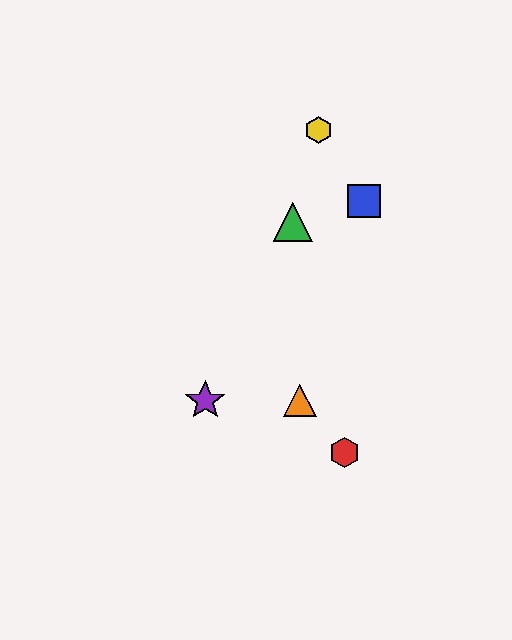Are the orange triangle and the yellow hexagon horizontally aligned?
No, the orange triangle is at y≈400 and the yellow hexagon is at y≈130.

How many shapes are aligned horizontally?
2 shapes (the purple star, the orange triangle) are aligned horizontally.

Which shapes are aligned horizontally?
The purple star, the orange triangle are aligned horizontally.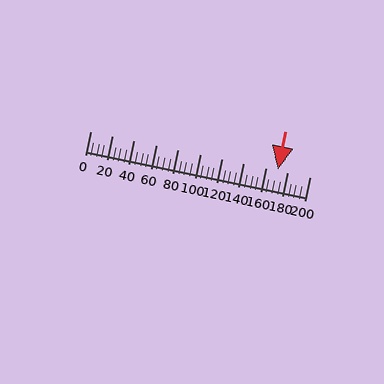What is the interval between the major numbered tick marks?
The major tick marks are spaced 20 units apart.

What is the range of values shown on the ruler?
The ruler shows values from 0 to 200.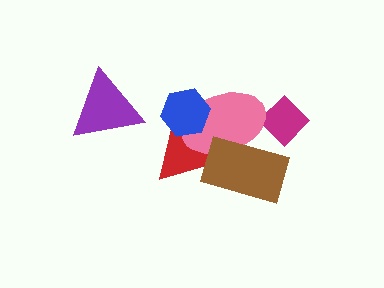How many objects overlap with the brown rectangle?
2 objects overlap with the brown rectangle.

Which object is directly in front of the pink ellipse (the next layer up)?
The blue hexagon is directly in front of the pink ellipse.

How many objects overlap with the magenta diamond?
1 object overlaps with the magenta diamond.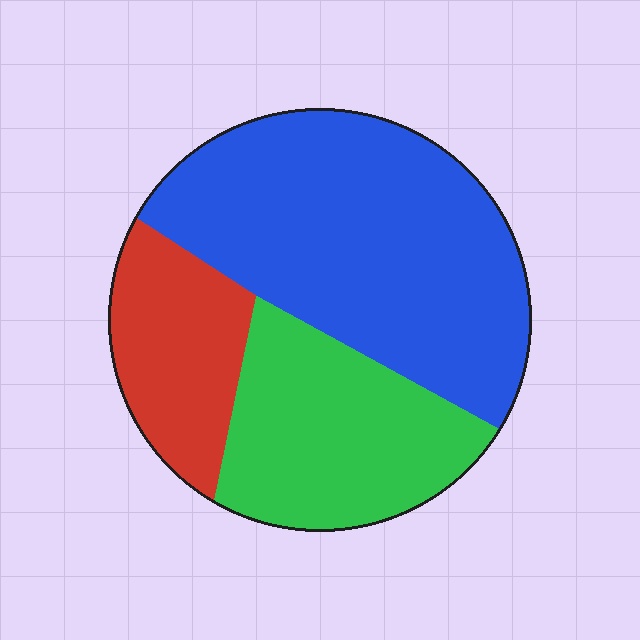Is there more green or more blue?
Blue.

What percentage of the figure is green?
Green takes up between a quarter and a half of the figure.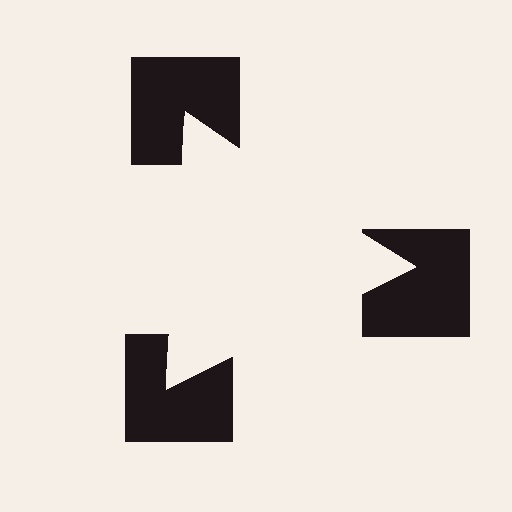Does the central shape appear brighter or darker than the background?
It typically appears slightly brighter than the background, even though no actual brightness change is drawn.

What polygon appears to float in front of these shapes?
An illusory triangle — its edges are inferred from the aligned wedge cuts in the notched squares, not physically drawn.